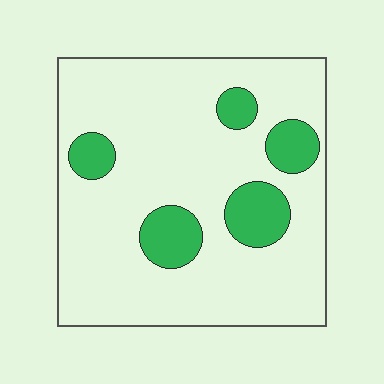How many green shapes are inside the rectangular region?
5.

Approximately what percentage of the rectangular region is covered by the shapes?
Approximately 15%.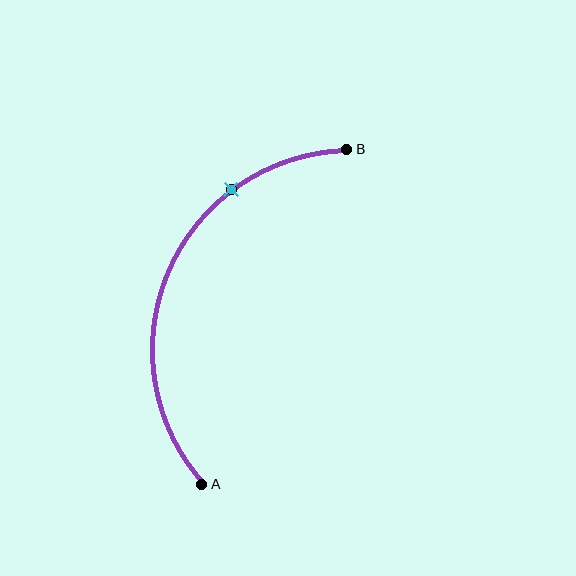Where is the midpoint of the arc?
The arc midpoint is the point on the curve farthest from the straight line joining A and B. It sits to the left of that line.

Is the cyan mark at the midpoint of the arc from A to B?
No. The cyan mark lies on the arc but is closer to endpoint B. The arc midpoint would be at the point on the curve equidistant along the arc from both A and B.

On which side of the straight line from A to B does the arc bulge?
The arc bulges to the left of the straight line connecting A and B.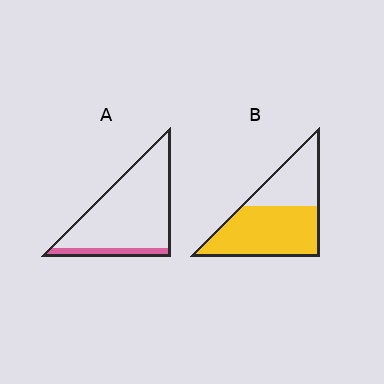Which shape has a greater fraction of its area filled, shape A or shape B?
Shape B.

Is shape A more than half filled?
No.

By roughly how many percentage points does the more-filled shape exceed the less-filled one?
By roughly 50 percentage points (B over A).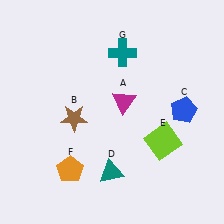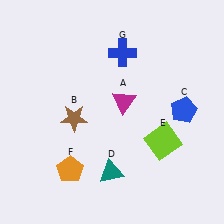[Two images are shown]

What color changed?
The cross (G) changed from teal in Image 1 to blue in Image 2.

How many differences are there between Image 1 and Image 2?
There is 1 difference between the two images.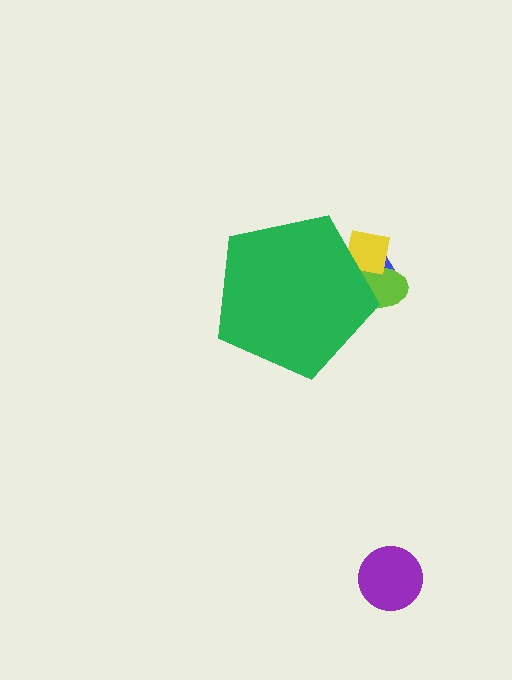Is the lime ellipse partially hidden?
Yes, the lime ellipse is partially hidden behind the green pentagon.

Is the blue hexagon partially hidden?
Yes, the blue hexagon is partially hidden behind the green pentagon.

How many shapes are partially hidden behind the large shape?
3 shapes are partially hidden.